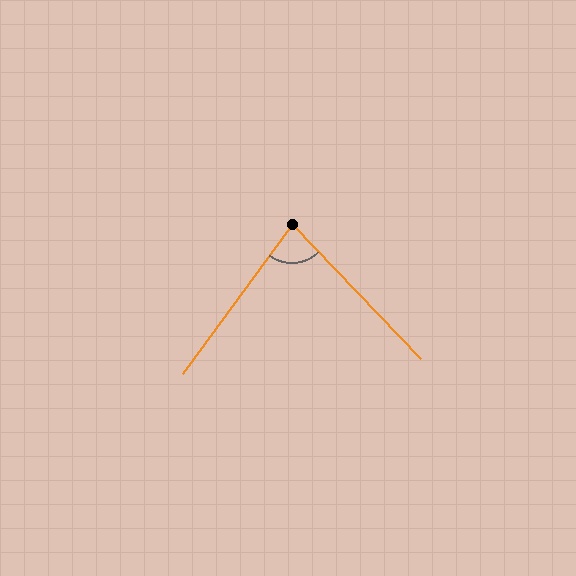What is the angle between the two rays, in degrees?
Approximately 80 degrees.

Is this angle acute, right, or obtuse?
It is acute.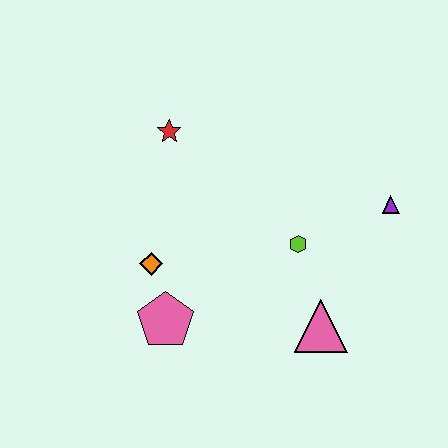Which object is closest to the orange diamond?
The pink pentagon is closest to the orange diamond.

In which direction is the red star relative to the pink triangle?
The red star is above the pink triangle.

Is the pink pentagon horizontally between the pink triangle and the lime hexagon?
No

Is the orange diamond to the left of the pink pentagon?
Yes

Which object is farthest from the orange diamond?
The purple triangle is farthest from the orange diamond.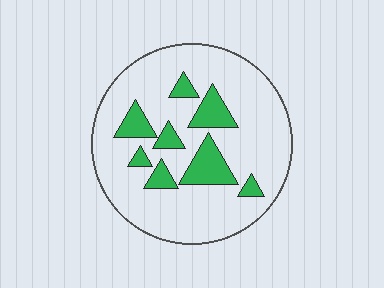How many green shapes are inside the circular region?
8.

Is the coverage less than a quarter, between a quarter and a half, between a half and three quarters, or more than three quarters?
Less than a quarter.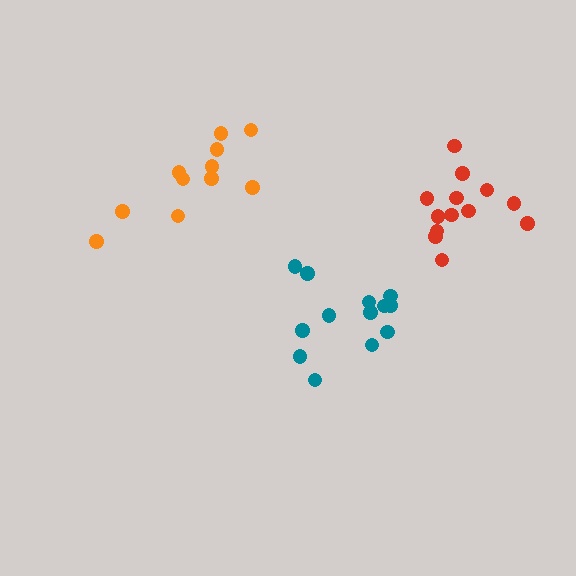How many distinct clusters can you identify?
There are 3 distinct clusters.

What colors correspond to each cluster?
The clusters are colored: teal, red, orange.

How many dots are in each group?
Group 1: 13 dots, Group 2: 13 dots, Group 3: 11 dots (37 total).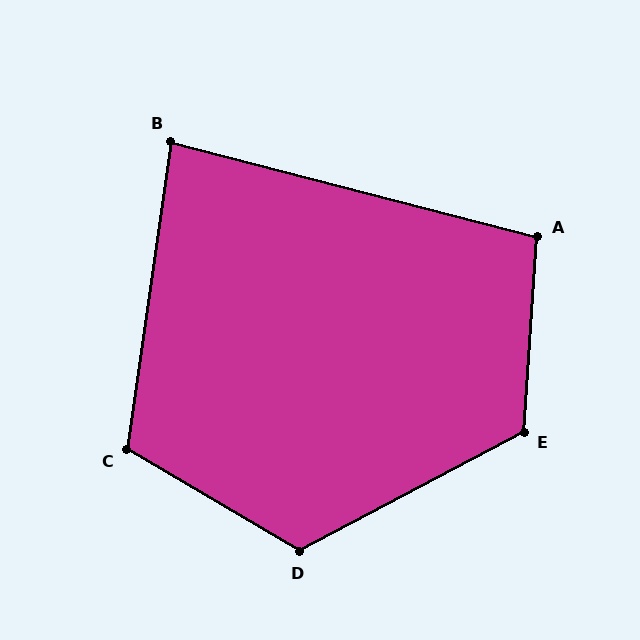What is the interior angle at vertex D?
Approximately 121 degrees (obtuse).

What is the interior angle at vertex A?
Approximately 101 degrees (obtuse).